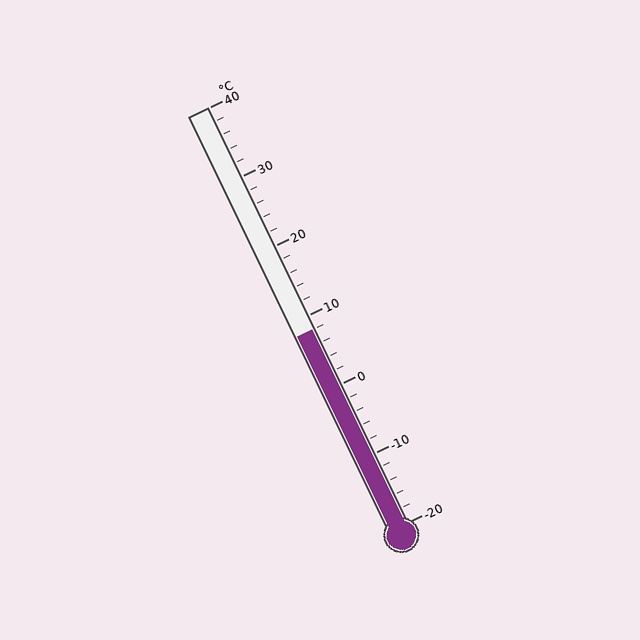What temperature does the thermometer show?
The thermometer shows approximately 8°C.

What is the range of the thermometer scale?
The thermometer scale ranges from -20°C to 40°C.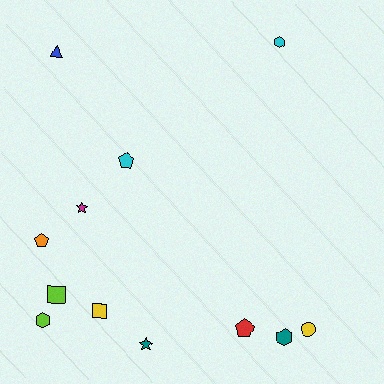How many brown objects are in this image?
There are no brown objects.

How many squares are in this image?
There are 2 squares.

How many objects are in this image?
There are 12 objects.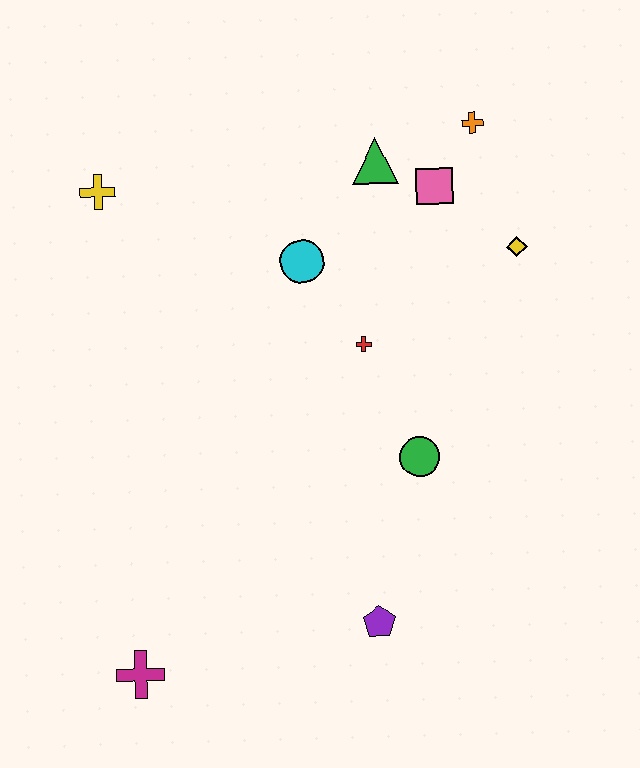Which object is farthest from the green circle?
The yellow cross is farthest from the green circle.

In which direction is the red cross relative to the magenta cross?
The red cross is above the magenta cross.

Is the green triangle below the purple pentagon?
No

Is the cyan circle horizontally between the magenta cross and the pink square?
Yes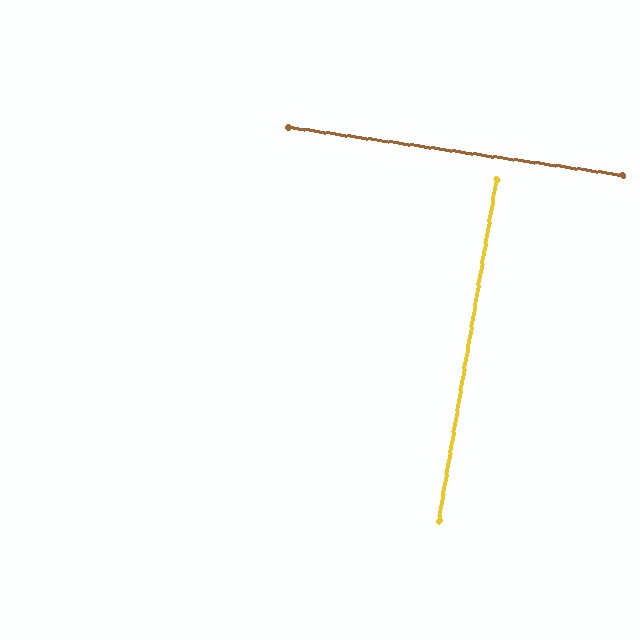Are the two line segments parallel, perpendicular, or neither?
Perpendicular — they meet at approximately 89°.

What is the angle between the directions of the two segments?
Approximately 89 degrees.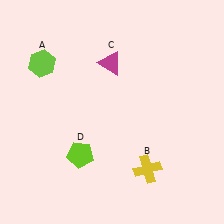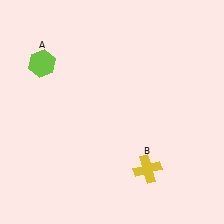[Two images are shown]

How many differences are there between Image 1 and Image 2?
There are 2 differences between the two images.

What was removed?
The magenta triangle (C), the lime pentagon (D) were removed in Image 2.